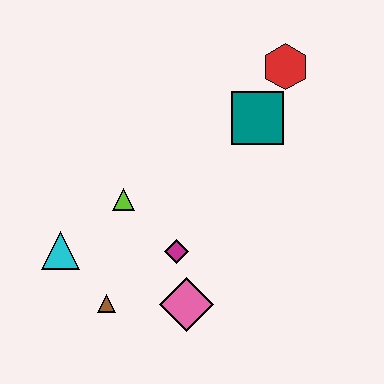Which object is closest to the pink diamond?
The magenta diamond is closest to the pink diamond.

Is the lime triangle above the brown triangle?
Yes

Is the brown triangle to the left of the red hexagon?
Yes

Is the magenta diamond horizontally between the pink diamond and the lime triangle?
Yes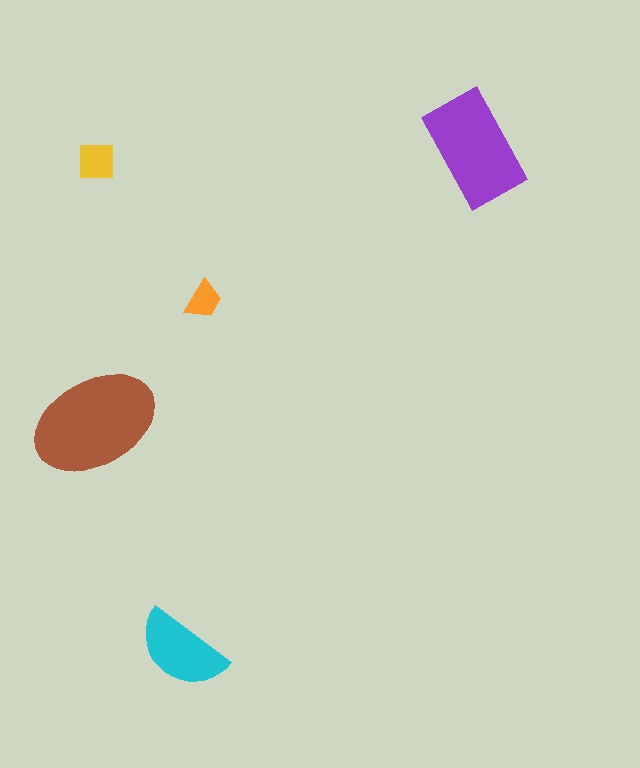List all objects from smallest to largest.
The orange trapezoid, the yellow square, the cyan semicircle, the purple rectangle, the brown ellipse.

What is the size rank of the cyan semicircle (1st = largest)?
3rd.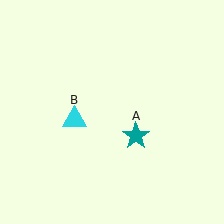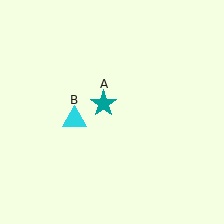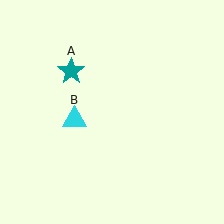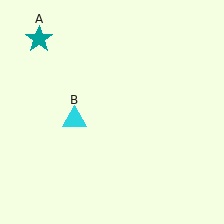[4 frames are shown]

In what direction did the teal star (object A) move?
The teal star (object A) moved up and to the left.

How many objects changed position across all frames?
1 object changed position: teal star (object A).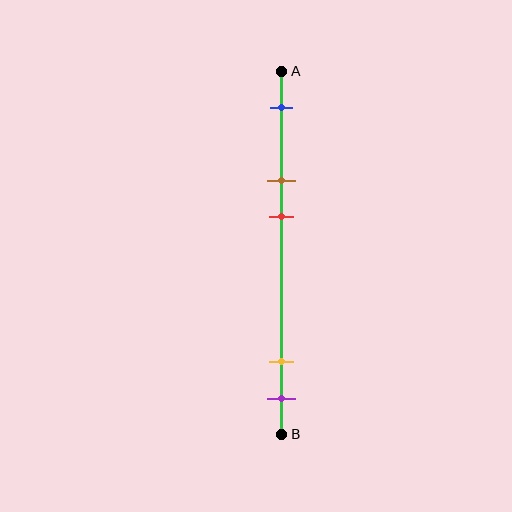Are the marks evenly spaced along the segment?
No, the marks are not evenly spaced.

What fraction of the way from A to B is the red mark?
The red mark is approximately 40% (0.4) of the way from A to B.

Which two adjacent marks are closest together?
The yellow and purple marks are the closest adjacent pair.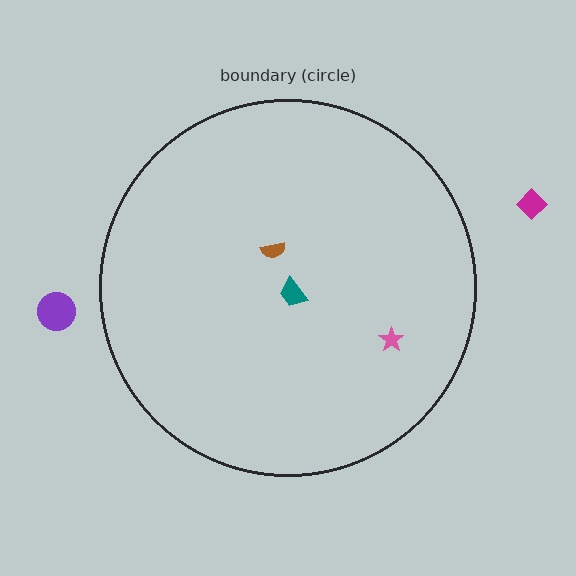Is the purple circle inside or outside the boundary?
Outside.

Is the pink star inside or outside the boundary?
Inside.